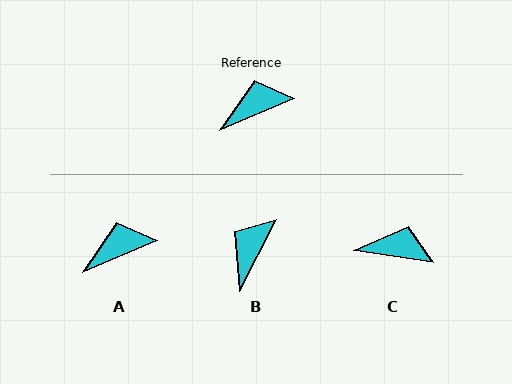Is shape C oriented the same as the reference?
No, it is off by about 32 degrees.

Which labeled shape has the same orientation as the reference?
A.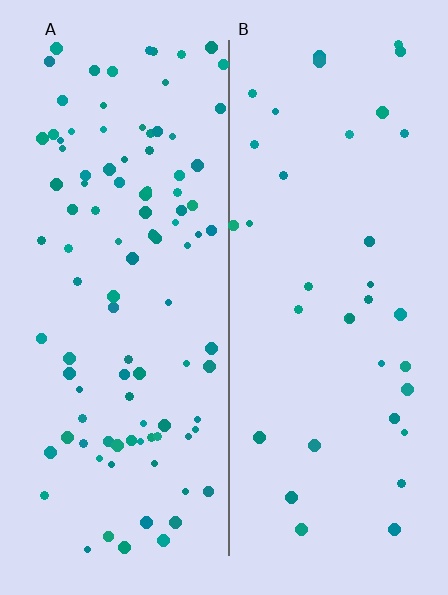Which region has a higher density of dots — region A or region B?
A (the left).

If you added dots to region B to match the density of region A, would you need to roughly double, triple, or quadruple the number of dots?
Approximately triple.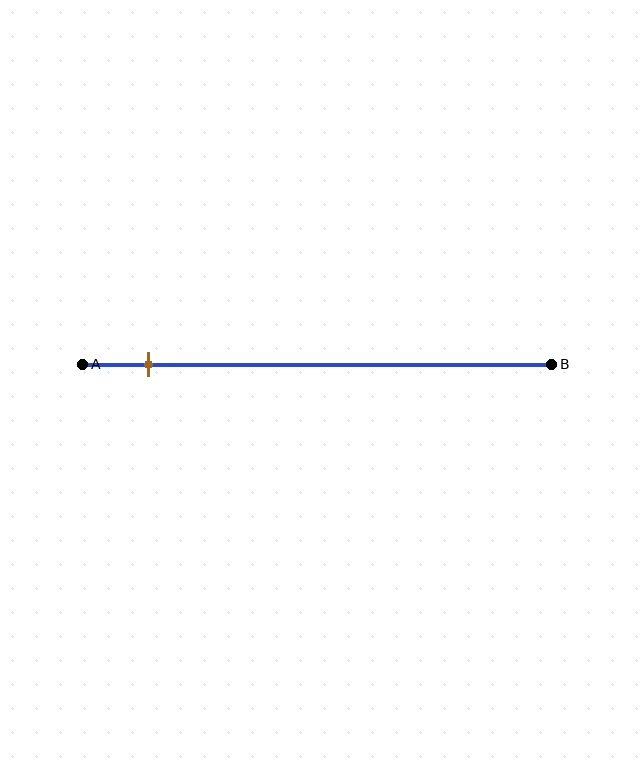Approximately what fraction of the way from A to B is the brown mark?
The brown mark is approximately 15% of the way from A to B.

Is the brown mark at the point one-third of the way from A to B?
No, the mark is at about 15% from A, not at the 33% one-third point.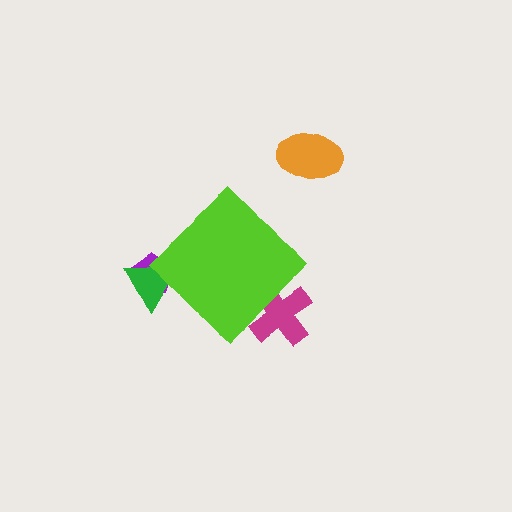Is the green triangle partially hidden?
Yes, the green triangle is partially hidden behind the lime diamond.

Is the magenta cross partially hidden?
Yes, the magenta cross is partially hidden behind the lime diamond.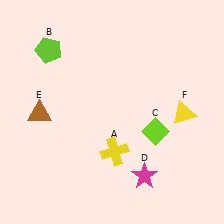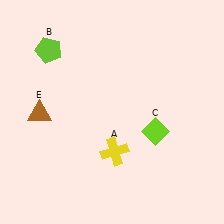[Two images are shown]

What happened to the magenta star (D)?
The magenta star (D) was removed in Image 2. It was in the bottom-right area of Image 1.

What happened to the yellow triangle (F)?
The yellow triangle (F) was removed in Image 2. It was in the bottom-right area of Image 1.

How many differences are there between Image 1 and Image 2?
There are 2 differences between the two images.